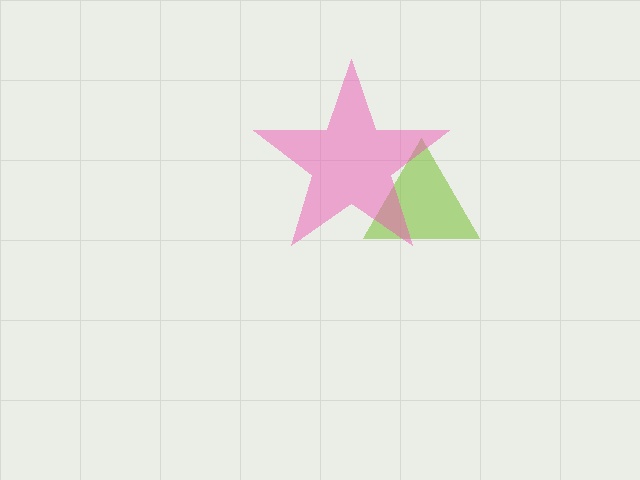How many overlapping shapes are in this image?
There are 2 overlapping shapes in the image.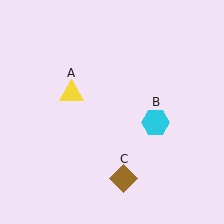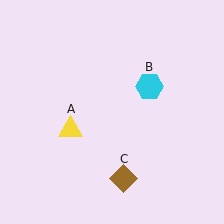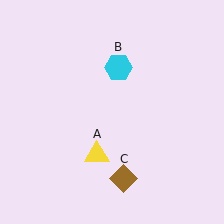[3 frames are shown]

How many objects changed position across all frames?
2 objects changed position: yellow triangle (object A), cyan hexagon (object B).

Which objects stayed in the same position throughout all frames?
Brown diamond (object C) remained stationary.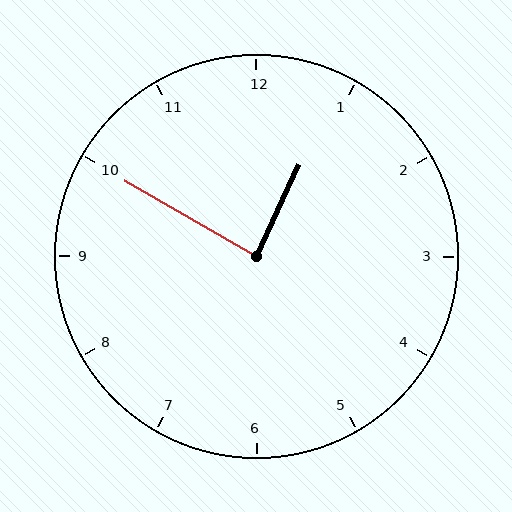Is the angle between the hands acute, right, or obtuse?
It is right.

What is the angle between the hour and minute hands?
Approximately 85 degrees.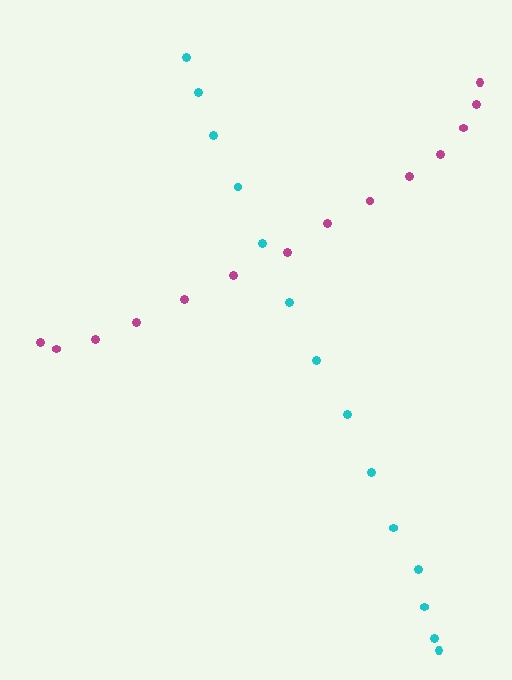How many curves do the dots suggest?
There are 2 distinct paths.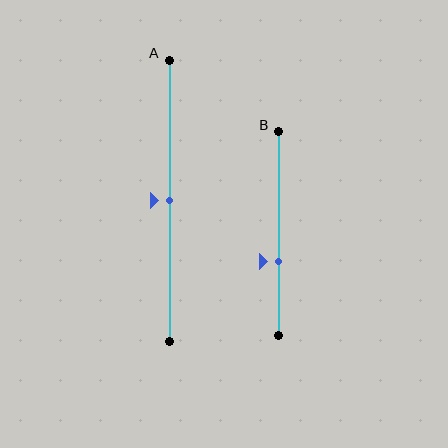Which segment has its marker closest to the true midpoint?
Segment A has its marker closest to the true midpoint.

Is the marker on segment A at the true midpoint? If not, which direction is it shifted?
Yes, the marker on segment A is at the true midpoint.